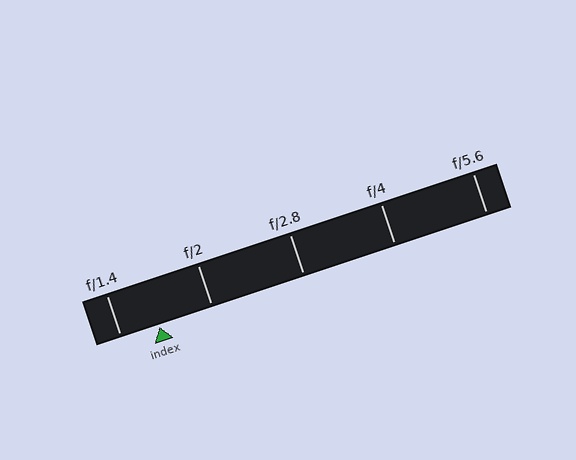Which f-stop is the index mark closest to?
The index mark is closest to f/1.4.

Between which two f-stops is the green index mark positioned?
The index mark is between f/1.4 and f/2.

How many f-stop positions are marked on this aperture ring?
There are 5 f-stop positions marked.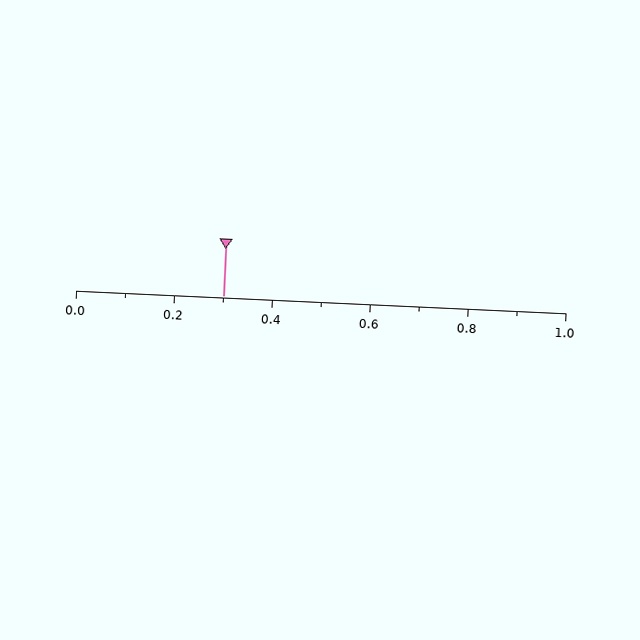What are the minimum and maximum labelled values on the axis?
The axis runs from 0.0 to 1.0.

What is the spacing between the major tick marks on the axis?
The major ticks are spaced 0.2 apart.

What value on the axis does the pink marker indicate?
The marker indicates approximately 0.3.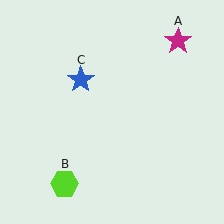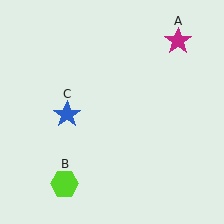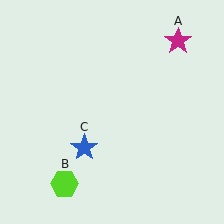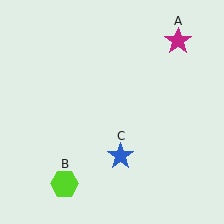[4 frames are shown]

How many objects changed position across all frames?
1 object changed position: blue star (object C).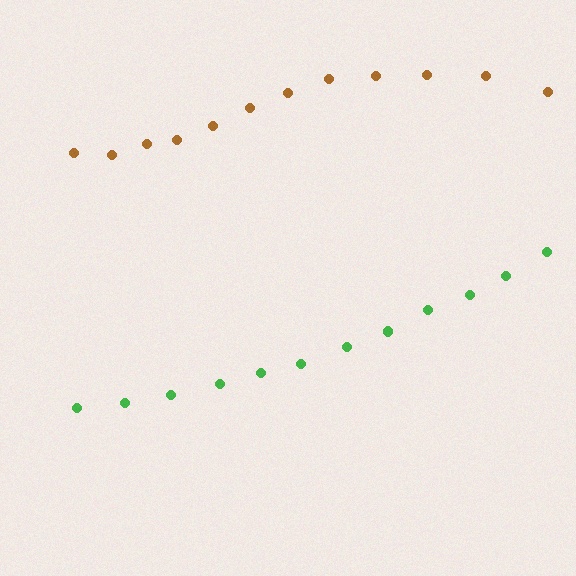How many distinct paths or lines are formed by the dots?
There are 2 distinct paths.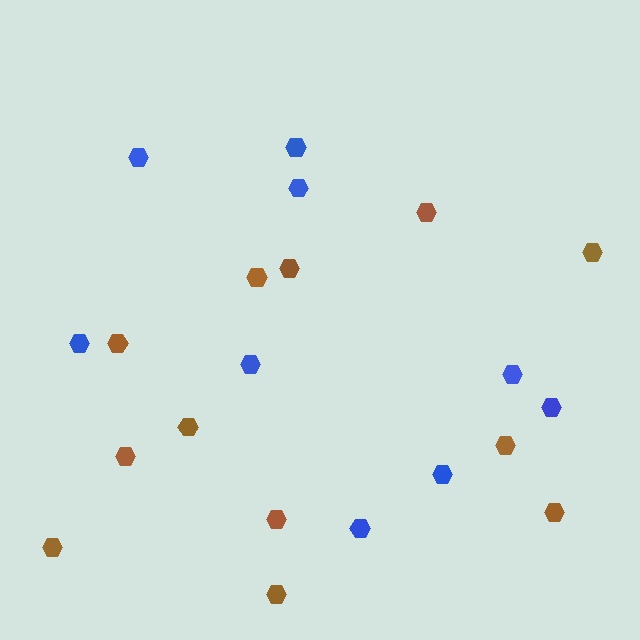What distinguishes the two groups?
There are 2 groups: one group of blue hexagons (9) and one group of brown hexagons (12).